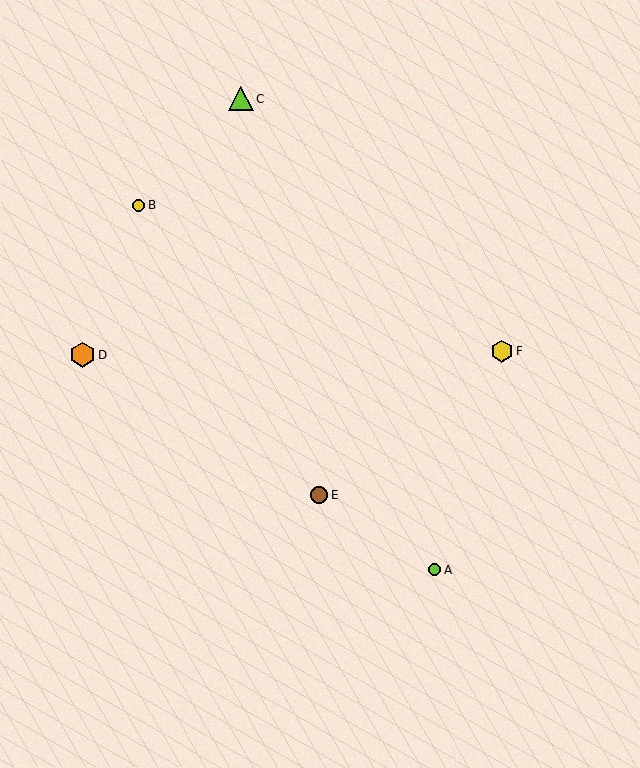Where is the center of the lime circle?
The center of the lime circle is at (435, 570).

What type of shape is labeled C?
Shape C is a lime triangle.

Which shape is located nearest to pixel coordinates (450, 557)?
The lime circle (labeled A) at (435, 570) is nearest to that location.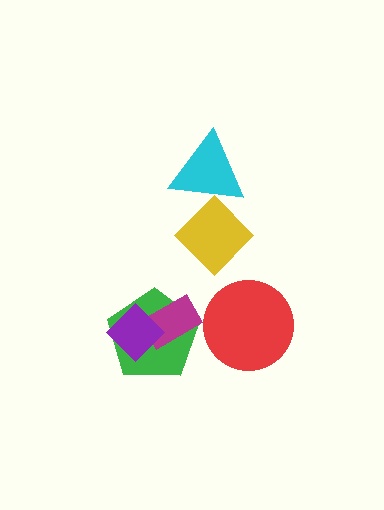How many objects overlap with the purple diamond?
2 objects overlap with the purple diamond.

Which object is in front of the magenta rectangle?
The purple diamond is in front of the magenta rectangle.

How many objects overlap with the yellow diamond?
1 object overlaps with the yellow diamond.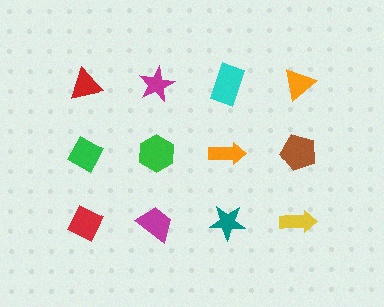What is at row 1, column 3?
A cyan rectangle.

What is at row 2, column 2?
A green hexagon.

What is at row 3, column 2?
A magenta trapezoid.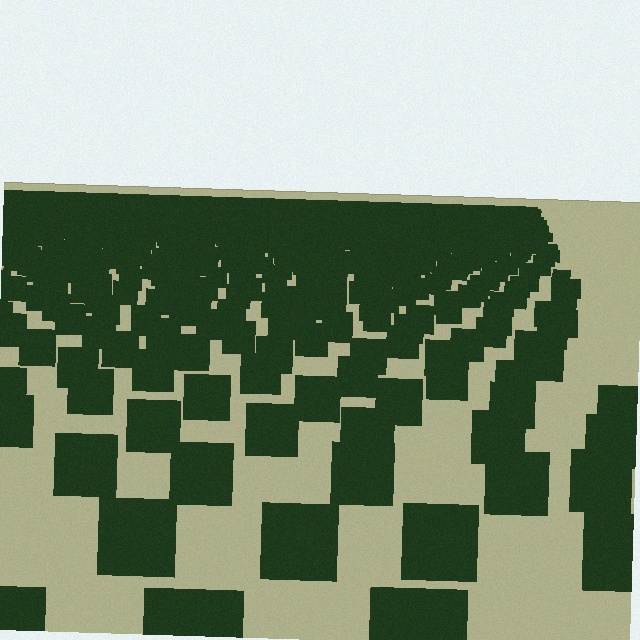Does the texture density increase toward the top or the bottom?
Density increases toward the top.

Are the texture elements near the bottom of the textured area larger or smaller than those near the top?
Larger. Near the bottom, elements are closer to the viewer and appear at a bigger on-screen size.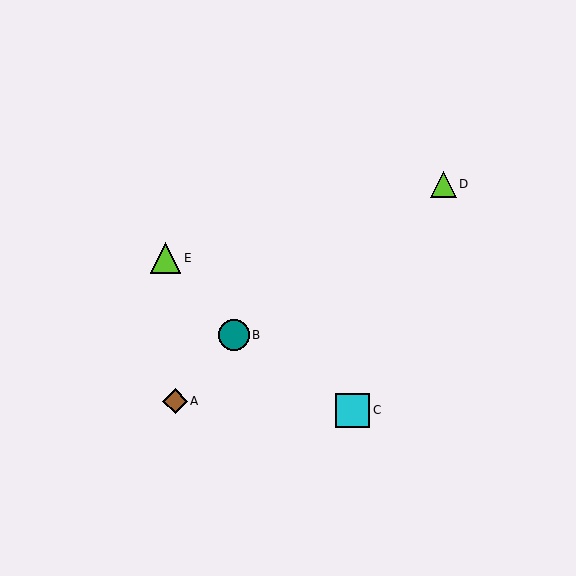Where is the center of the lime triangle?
The center of the lime triangle is at (165, 258).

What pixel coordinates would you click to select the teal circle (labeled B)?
Click at (234, 335) to select the teal circle B.